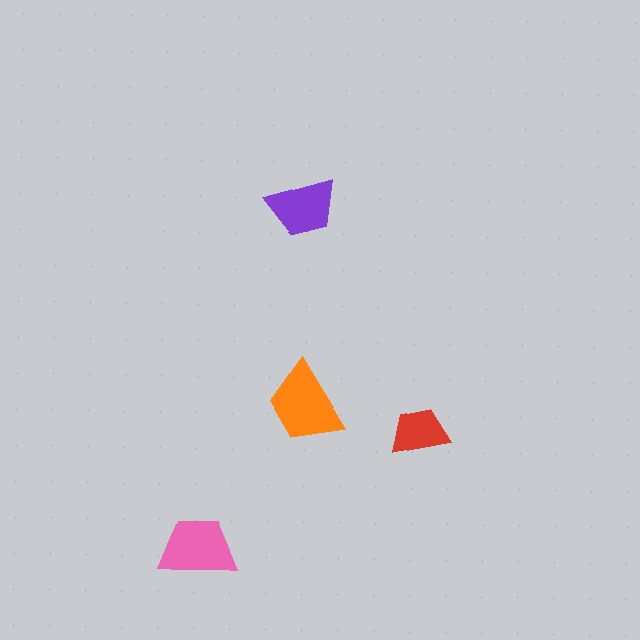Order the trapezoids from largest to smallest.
the orange one, the pink one, the purple one, the red one.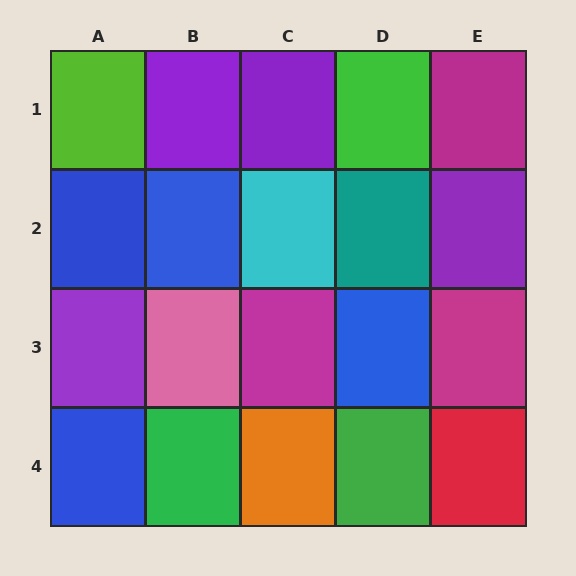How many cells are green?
3 cells are green.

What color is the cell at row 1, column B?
Purple.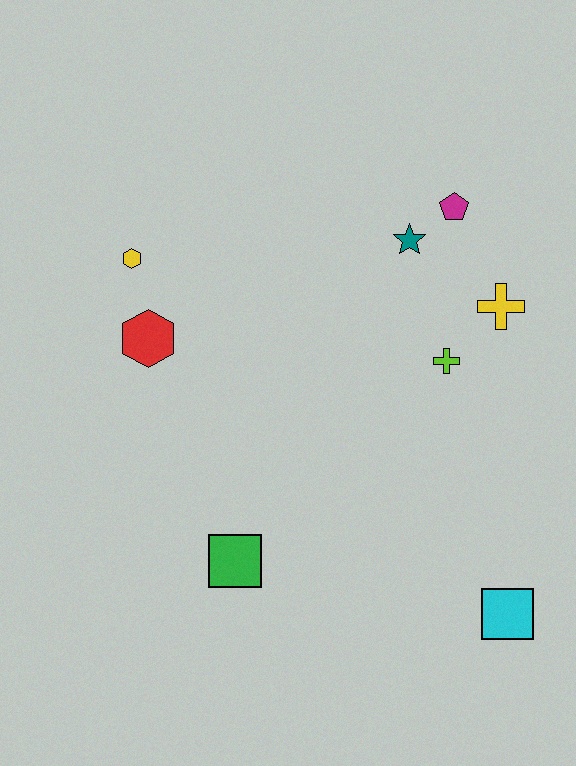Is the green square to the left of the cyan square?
Yes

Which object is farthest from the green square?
The magenta pentagon is farthest from the green square.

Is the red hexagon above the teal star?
No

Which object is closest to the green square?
The red hexagon is closest to the green square.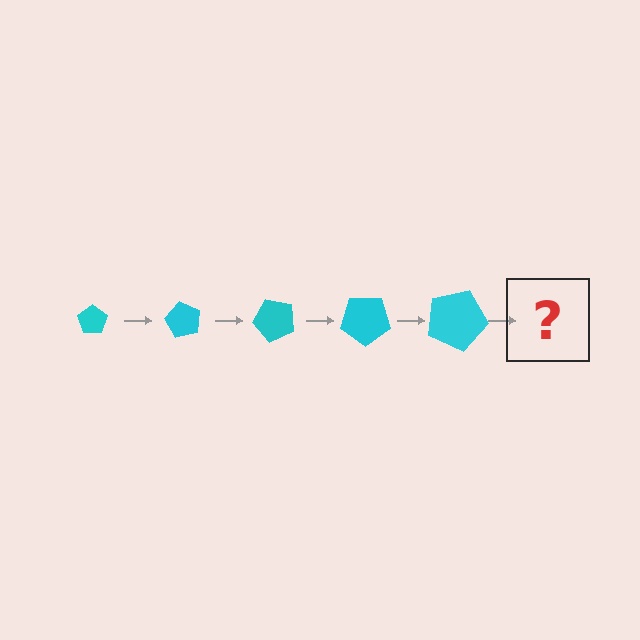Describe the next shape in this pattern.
It should be a pentagon, larger than the previous one and rotated 300 degrees from the start.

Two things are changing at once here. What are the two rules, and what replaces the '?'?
The two rules are that the pentagon grows larger each step and it rotates 60 degrees each step. The '?' should be a pentagon, larger than the previous one and rotated 300 degrees from the start.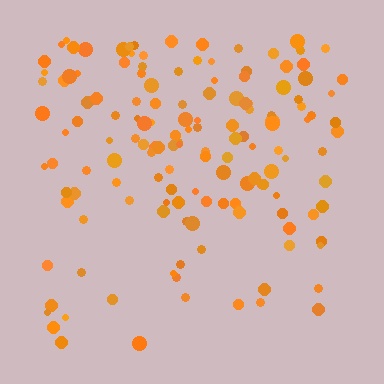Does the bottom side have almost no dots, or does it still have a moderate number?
Still a moderate number, just noticeably fewer than the top.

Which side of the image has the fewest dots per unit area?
The bottom.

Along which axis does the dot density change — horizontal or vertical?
Vertical.